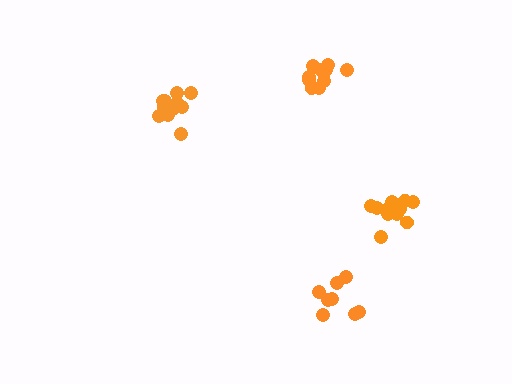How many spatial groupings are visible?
There are 4 spatial groupings.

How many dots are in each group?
Group 1: 11 dots, Group 2: 8 dots, Group 3: 11 dots, Group 4: 12 dots (42 total).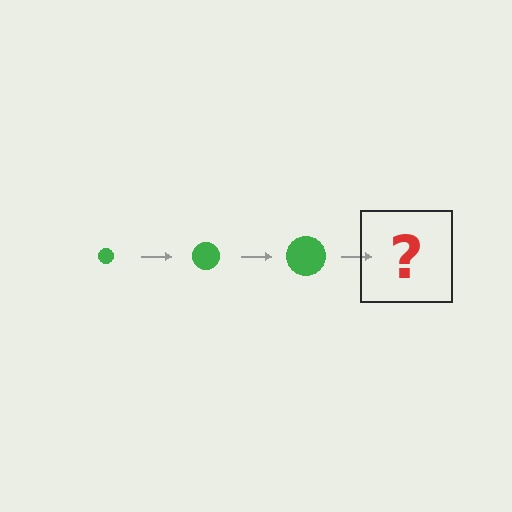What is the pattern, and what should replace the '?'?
The pattern is that the circle gets progressively larger each step. The '?' should be a green circle, larger than the previous one.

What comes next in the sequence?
The next element should be a green circle, larger than the previous one.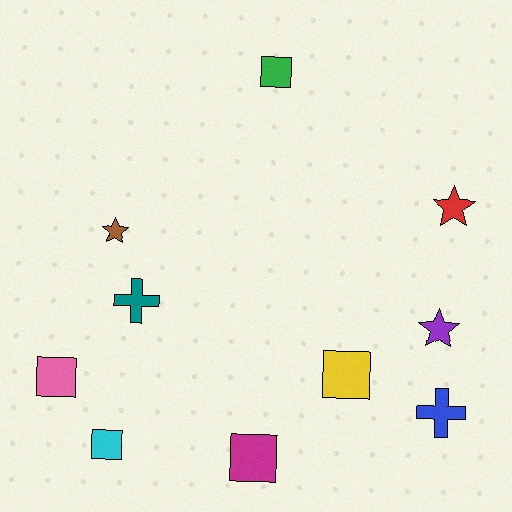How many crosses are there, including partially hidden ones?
There are 2 crosses.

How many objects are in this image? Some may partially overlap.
There are 10 objects.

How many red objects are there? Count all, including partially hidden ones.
There is 1 red object.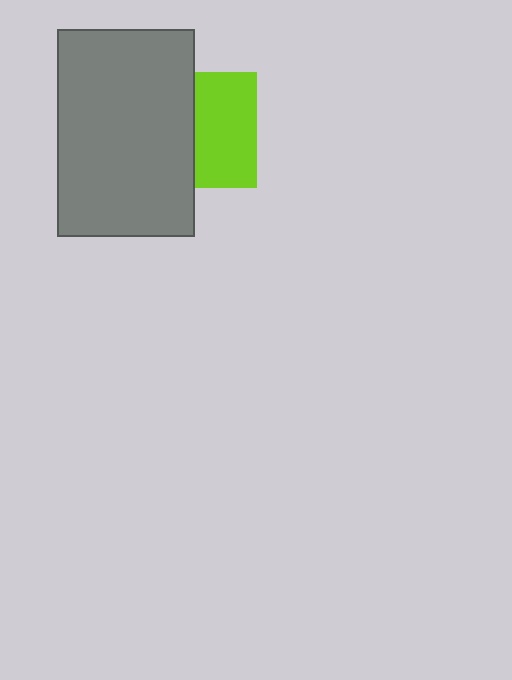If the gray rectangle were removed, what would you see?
You would see the complete lime square.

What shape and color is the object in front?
The object in front is a gray rectangle.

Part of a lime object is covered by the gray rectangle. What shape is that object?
It is a square.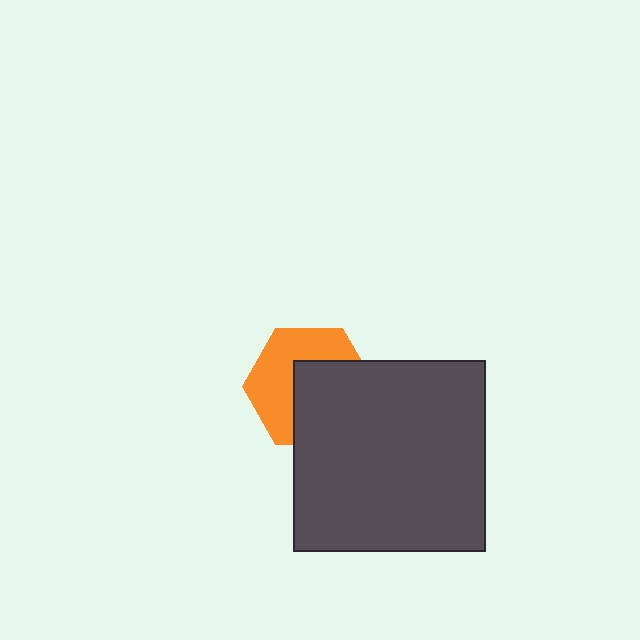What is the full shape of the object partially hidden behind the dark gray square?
The partially hidden object is an orange hexagon.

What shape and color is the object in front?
The object in front is a dark gray square.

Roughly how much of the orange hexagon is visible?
About half of it is visible (roughly 50%).